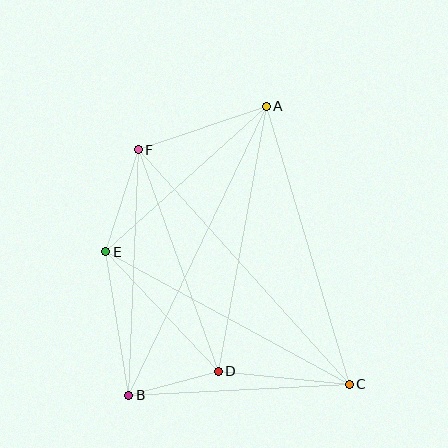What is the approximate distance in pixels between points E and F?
The distance between E and F is approximately 107 pixels.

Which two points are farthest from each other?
Points A and B are farthest from each other.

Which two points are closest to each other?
Points B and D are closest to each other.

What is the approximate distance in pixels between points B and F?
The distance between B and F is approximately 246 pixels.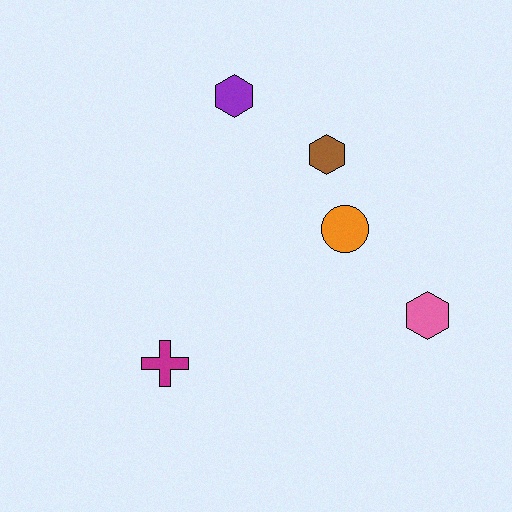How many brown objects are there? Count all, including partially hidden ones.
There is 1 brown object.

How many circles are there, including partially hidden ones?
There is 1 circle.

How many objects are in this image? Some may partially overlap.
There are 5 objects.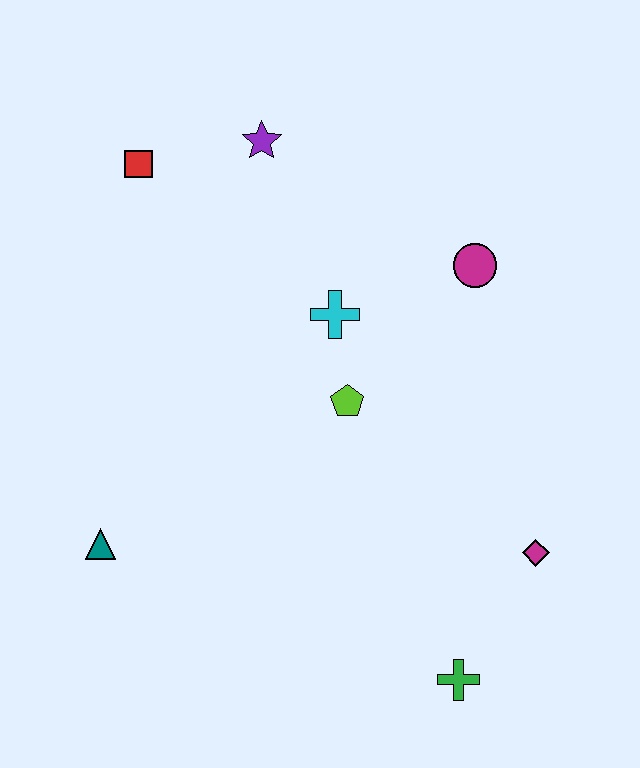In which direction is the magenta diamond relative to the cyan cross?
The magenta diamond is below the cyan cross.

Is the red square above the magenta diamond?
Yes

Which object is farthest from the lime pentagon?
The red square is farthest from the lime pentagon.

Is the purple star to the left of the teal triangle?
No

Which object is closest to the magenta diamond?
The green cross is closest to the magenta diamond.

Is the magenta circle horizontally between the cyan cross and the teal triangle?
No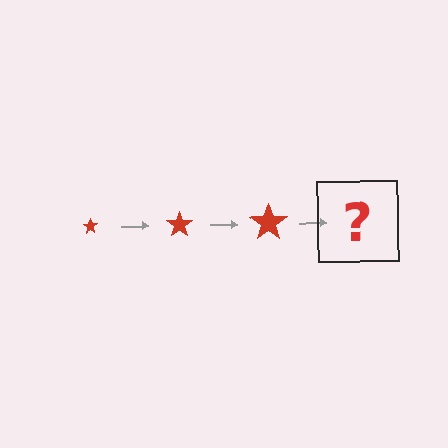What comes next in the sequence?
The next element should be a red star, larger than the previous one.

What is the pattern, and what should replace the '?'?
The pattern is that the star gets progressively larger each step. The '?' should be a red star, larger than the previous one.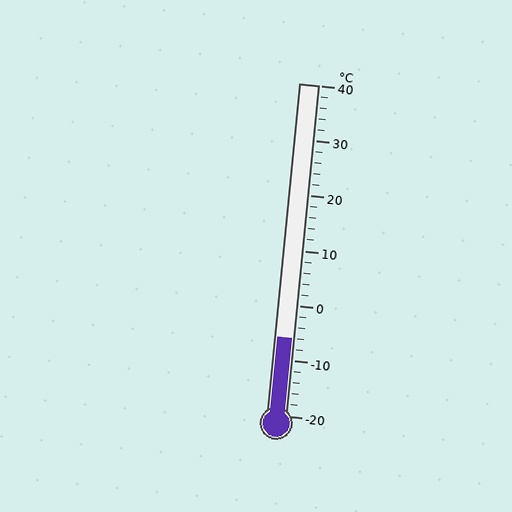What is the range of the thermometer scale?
The thermometer scale ranges from -20°C to 40°C.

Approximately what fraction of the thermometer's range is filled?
The thermometer is filled to approximately 25% of its range.